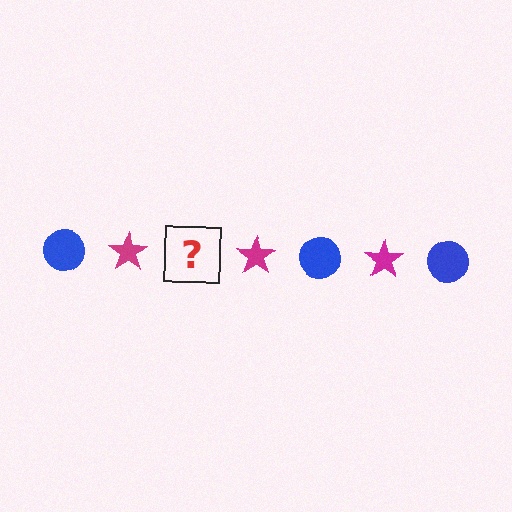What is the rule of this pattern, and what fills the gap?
The rule is that the pattern alternates between blue circle and magenta star. The gap should be filled with a blue circle.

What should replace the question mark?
The question mark should be replaced with a blue circle.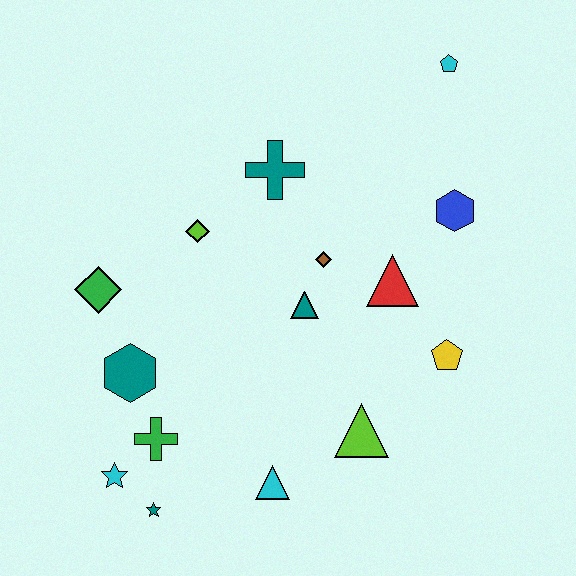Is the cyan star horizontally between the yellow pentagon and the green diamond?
Yes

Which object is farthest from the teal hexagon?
The cyan pentagon is farthest from the teal hexagon.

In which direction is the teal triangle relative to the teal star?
The teal triangle is above the teal star.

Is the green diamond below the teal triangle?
No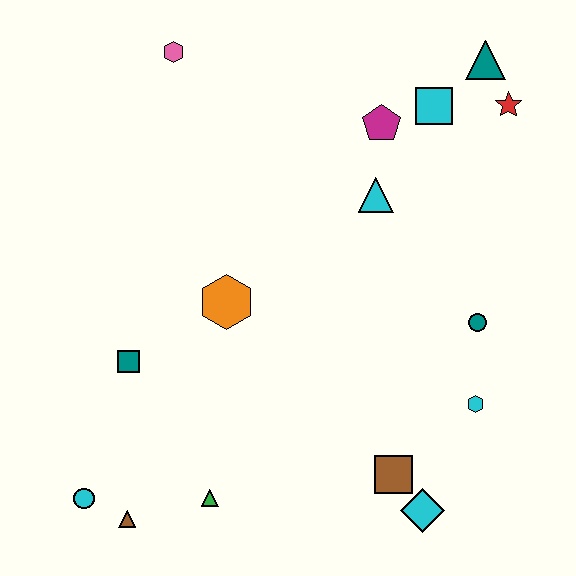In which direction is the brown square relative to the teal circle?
The brown square is below the teal circle.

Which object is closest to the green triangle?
The brown triangle is closest to the green triangle.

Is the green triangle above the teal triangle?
No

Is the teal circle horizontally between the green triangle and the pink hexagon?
No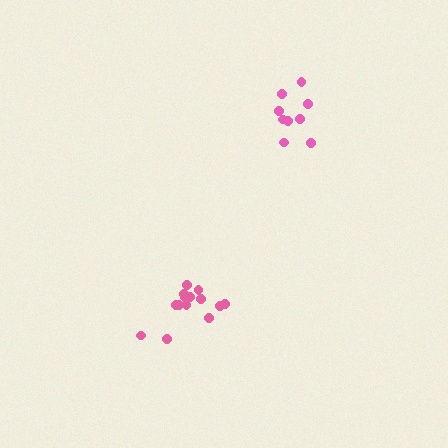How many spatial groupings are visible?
There are 2 spatial groupings.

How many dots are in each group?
Group 1: 9 dots, Group 2: 14 dots (23 total).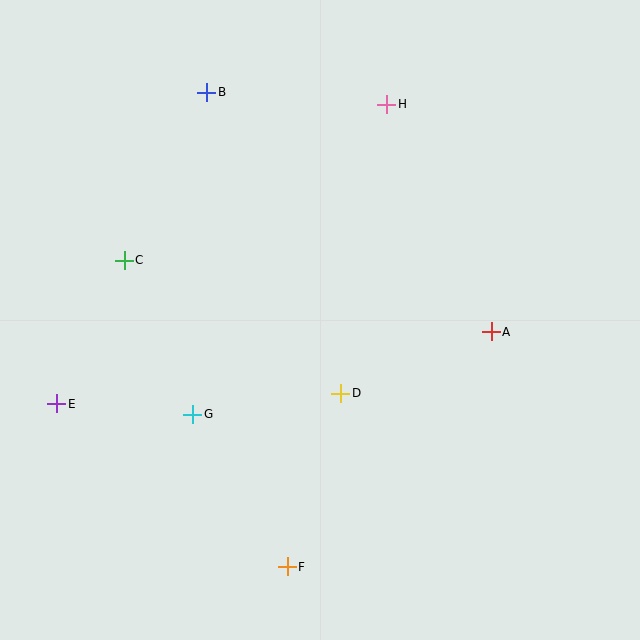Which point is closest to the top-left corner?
Point B is closest to the top-left corner.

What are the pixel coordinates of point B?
Point B is at (206, 93).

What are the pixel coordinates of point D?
Point D is at (341, 393).